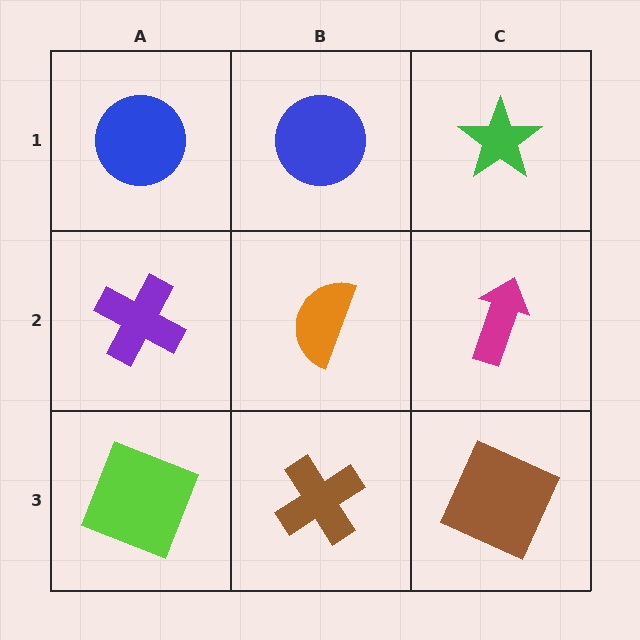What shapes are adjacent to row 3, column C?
A magenta arrow (row 2, column C), a brown cross (row 3, column B).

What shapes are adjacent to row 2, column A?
A blue circle (row 1, column A), a lime square (row 3, column A), an orange semicircle (row 2, column B).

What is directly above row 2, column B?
A blue circle.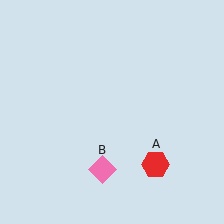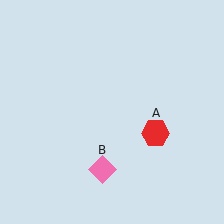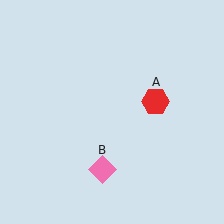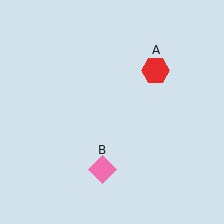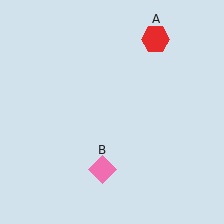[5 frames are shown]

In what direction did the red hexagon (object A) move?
The red hexagon (object A) moved up.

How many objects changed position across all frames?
1 object changed position: red hexagon (object A).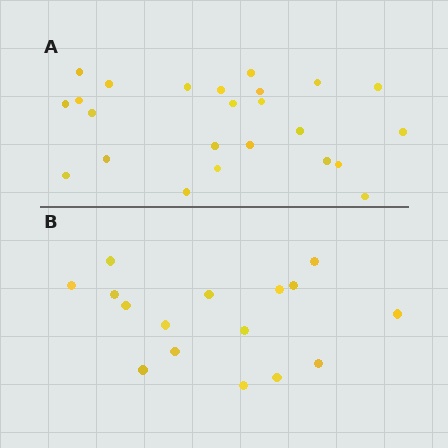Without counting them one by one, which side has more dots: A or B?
Region A (the top region) has more dots.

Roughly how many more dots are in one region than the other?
Region A has roughly 8 or so more dots than region B.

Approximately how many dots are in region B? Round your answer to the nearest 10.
About 20 dots. (The exact count is 16, which rounds to 20.)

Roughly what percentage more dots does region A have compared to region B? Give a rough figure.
About 50% more.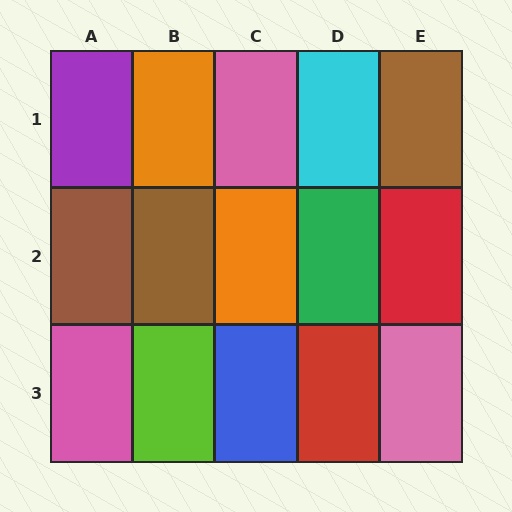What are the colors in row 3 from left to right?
Pink, lime, blue, red, pink.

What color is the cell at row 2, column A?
Brown.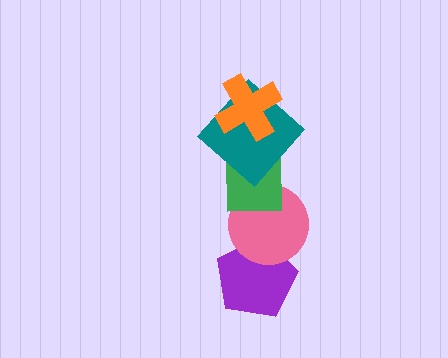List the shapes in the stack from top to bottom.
From top to bottom: the orange cross, the teal diamond, the green square, the pink circle, the purple pentagon.